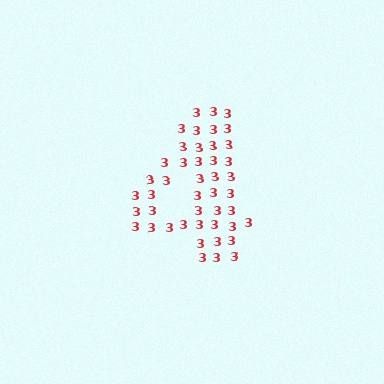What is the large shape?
The large shape is the digit 4.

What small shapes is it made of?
It is made of small digit 3's.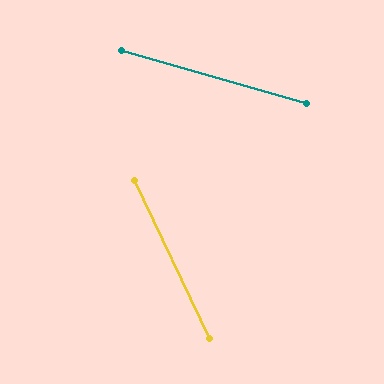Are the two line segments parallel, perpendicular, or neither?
Neither parallel nor perpendicular — they differ by about 49°.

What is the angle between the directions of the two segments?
Approximately 49 degrees.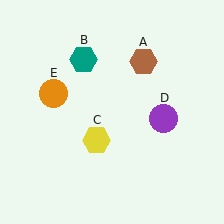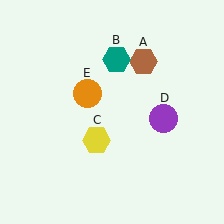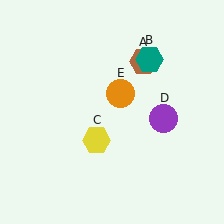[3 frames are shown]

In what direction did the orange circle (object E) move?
The orange circle (object E) moved right.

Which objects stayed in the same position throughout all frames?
Brown hexagon (object A) and yellow hexagon (object C) and purple circle (object D) remained stationary.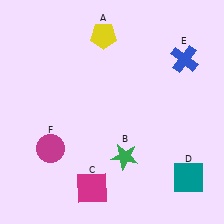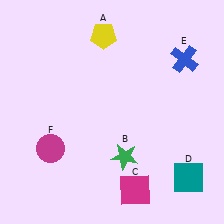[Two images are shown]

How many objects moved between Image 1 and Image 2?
1 object moved between the two images.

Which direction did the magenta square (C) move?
The magenta square (C) moved right.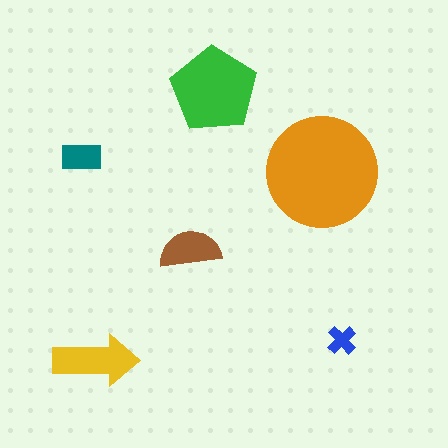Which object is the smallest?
The blue cross.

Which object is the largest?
The orange circle.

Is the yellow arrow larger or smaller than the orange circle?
Smaller.